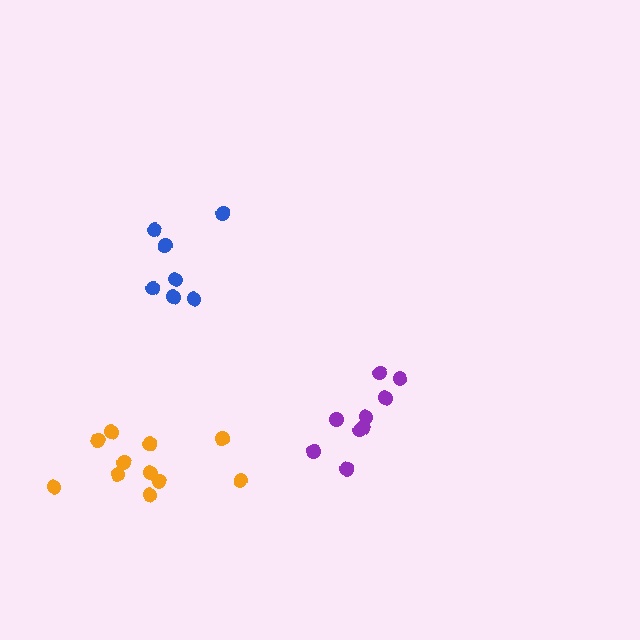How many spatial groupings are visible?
There are 3 spatial groupings.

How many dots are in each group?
Group 1: 11 dots, Group 2: 7 dots, Group 3: 9 dots (27 total).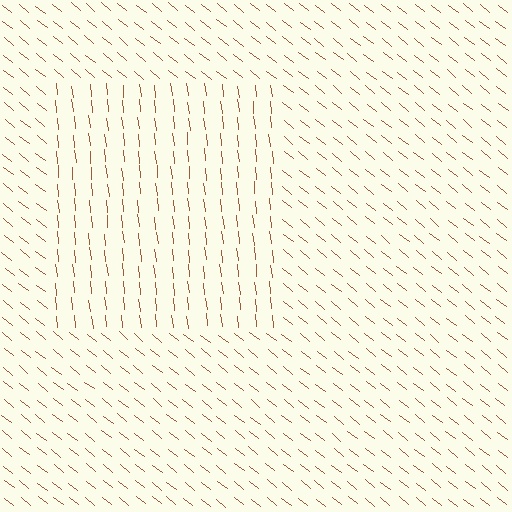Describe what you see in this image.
The image is filled with small brown line segments. A rectangle region in the image has lines oriented differently from the surrounding lines, creating a visible texture boundary.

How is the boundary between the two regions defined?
The boundary is defined purely by a change in line orientation (approximately 45 degrees difference). All lines are the same color and thickness.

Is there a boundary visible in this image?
Yes, there is a texture boundary formed by a change in line orientation.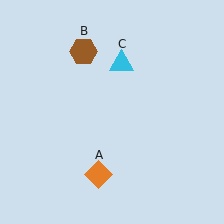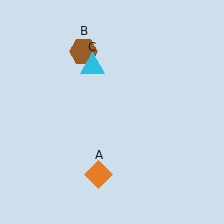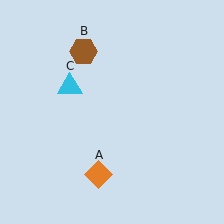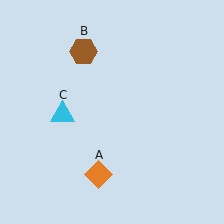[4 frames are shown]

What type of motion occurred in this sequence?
The cyan triangle (object C) rotated counterclockwise around the center of the scene.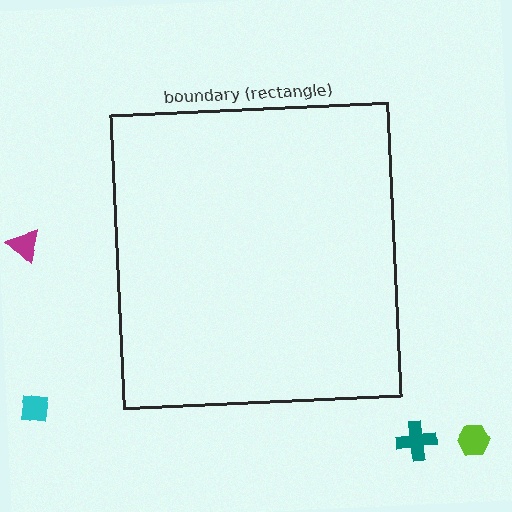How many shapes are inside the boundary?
0 inside, 4 outside.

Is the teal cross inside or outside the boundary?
Outside.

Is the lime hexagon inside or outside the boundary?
Outside.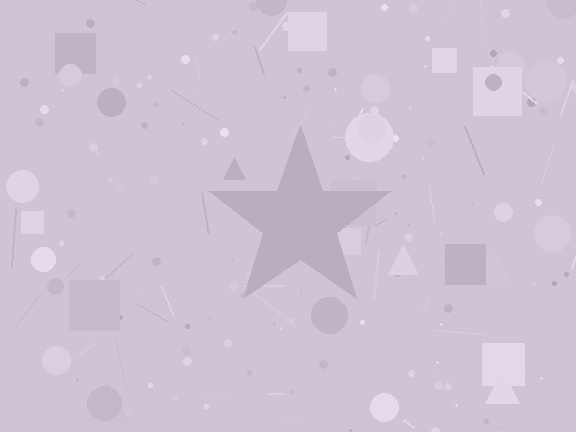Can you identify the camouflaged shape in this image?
The camouflaged shape is a star.